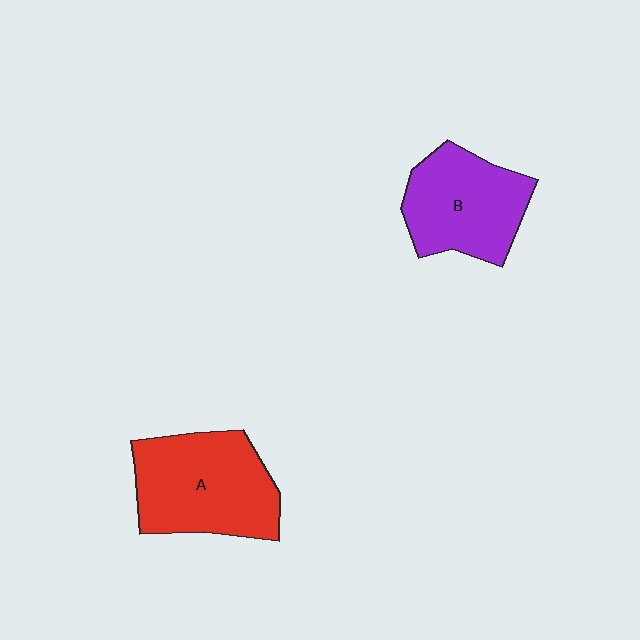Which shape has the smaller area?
Shape B (purple).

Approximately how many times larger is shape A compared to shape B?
Approximately 1.2 times.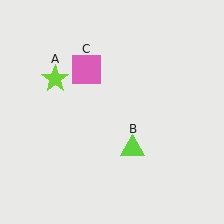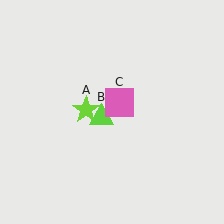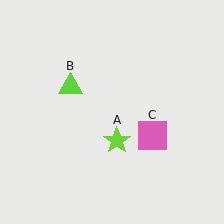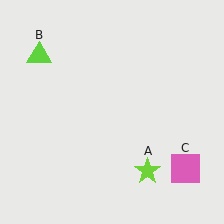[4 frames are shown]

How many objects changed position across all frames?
3 objects changed position: lime star (object A), lime triangle (object B), pink square (object C).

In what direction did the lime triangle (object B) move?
The lime triangle (object B) moved up and to the left.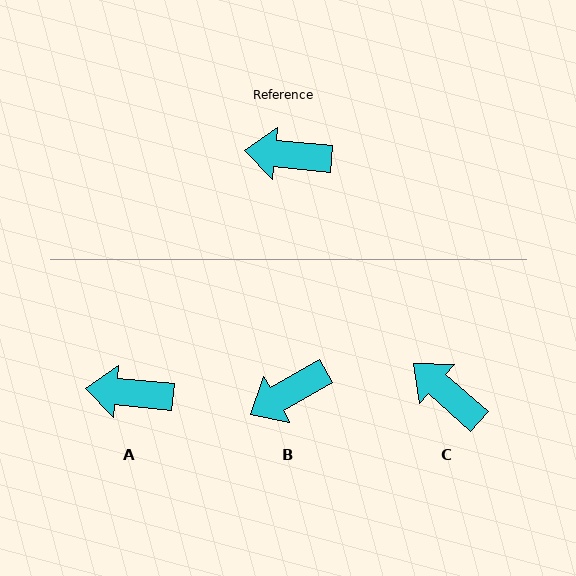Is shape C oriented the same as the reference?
No, it is off by about 36 degrees.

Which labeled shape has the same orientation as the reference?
A.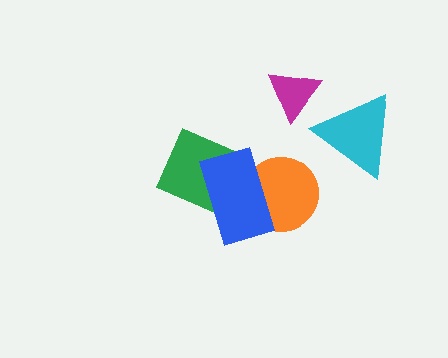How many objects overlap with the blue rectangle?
2 objects overlap with the blue rectangle.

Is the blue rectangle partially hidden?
No, no other shape covers it.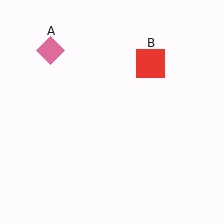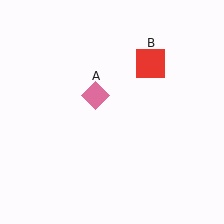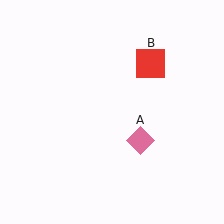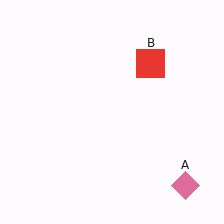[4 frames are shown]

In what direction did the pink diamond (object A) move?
The pink diamond (object A) moved down and to the right.